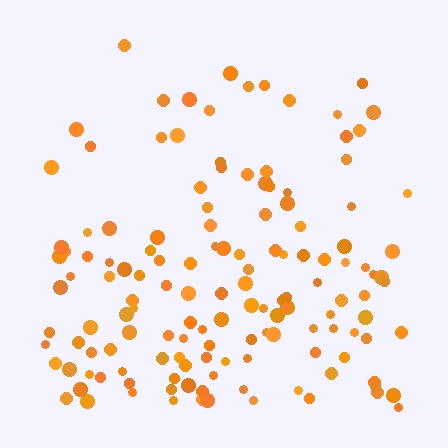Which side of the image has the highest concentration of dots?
The bottom.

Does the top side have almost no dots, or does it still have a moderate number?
Still a moderate number, just noticeably fewer than the bottom.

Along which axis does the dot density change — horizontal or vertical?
Vertical.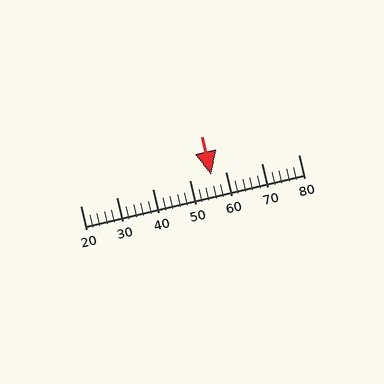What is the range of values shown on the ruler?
The ruler shows values from 20 to 80.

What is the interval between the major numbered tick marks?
The major tick marks are spaced 10 units apart.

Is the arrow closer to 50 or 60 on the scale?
The arrow is closer to 60.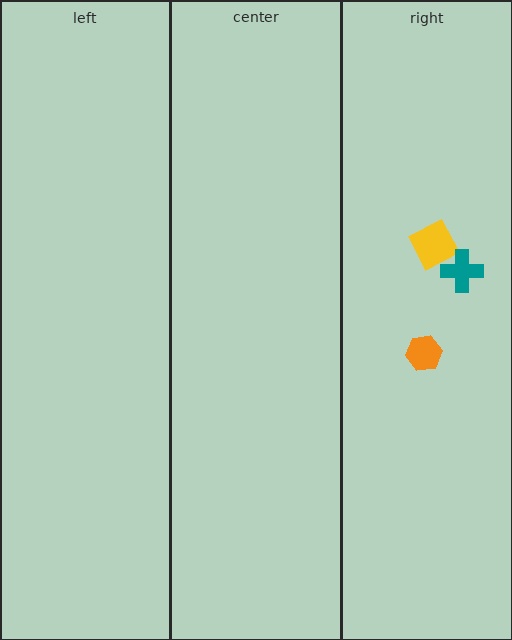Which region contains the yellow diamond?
The right region.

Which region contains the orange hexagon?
The right region.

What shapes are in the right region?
The yellow diamond, the teal cross, the orange hexagon.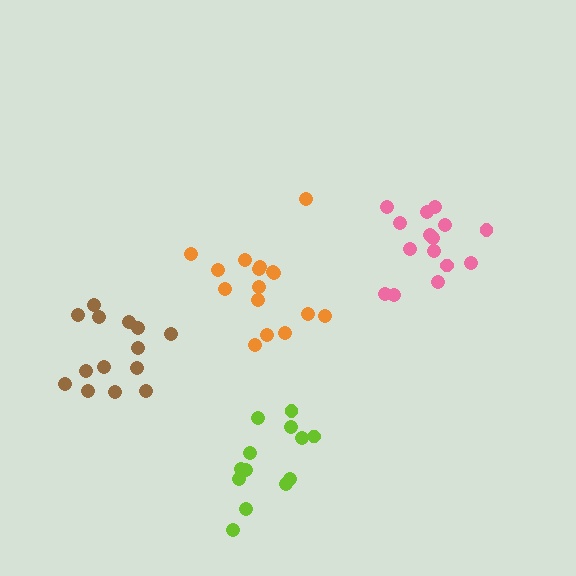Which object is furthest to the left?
The brown cluster is leftmost.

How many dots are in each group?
Group 1: 13 dots, Group 2: 15 dots, Group 3: 16 dots, Group 4: 14 dots (58 total).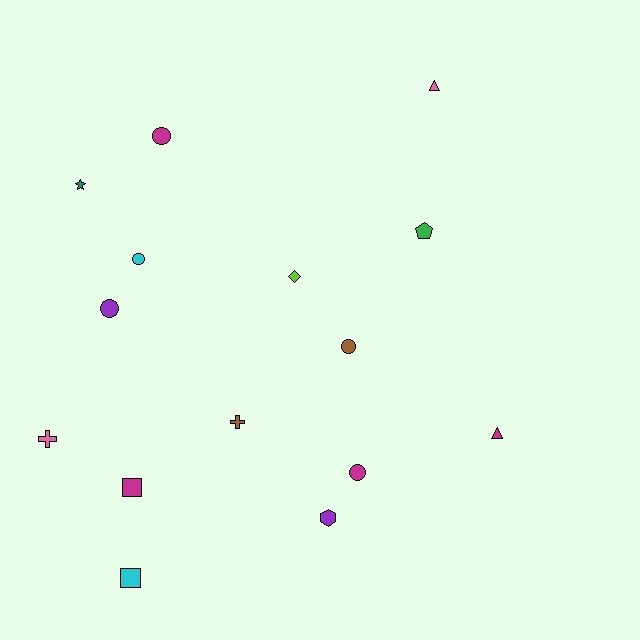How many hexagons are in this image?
There is 1 hexagon.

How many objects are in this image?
There are 15 objects.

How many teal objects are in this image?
There is 1 teal object.